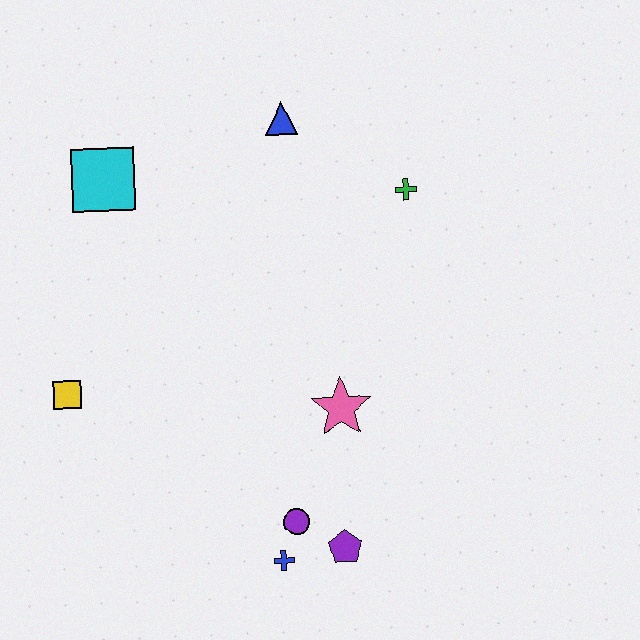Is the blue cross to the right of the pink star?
No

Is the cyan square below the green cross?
No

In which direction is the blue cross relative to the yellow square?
The blue cross is to the right of the yellow square.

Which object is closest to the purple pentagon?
The purple circle is closest to the purple pentagon.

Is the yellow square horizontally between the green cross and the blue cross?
No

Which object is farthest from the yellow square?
The green cross is farthest from the yellow square.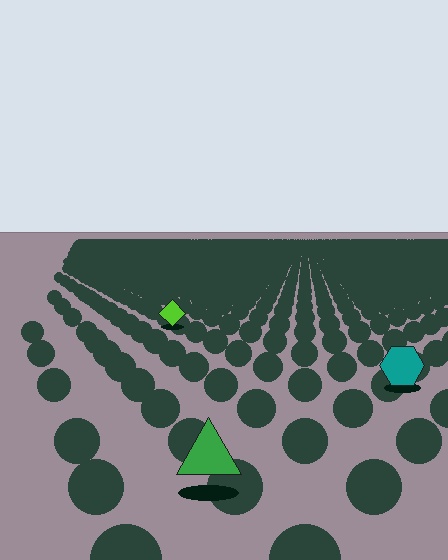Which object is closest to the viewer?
The green triangle is closest. The texture marks near it are larger and more spread out.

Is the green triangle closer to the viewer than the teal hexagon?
Yes. The green triangle is closer — you can tell from the texture gradient: the ground texture is coarser near it.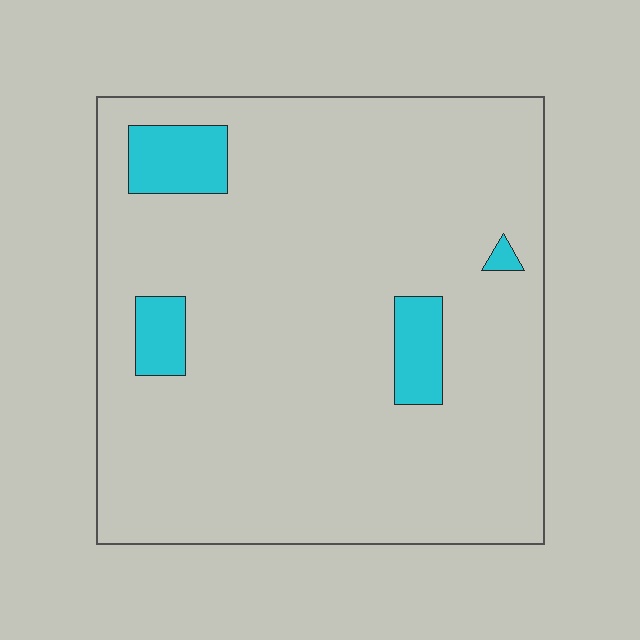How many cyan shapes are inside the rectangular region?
4.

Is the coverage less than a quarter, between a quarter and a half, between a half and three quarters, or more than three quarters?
Less than a quarter.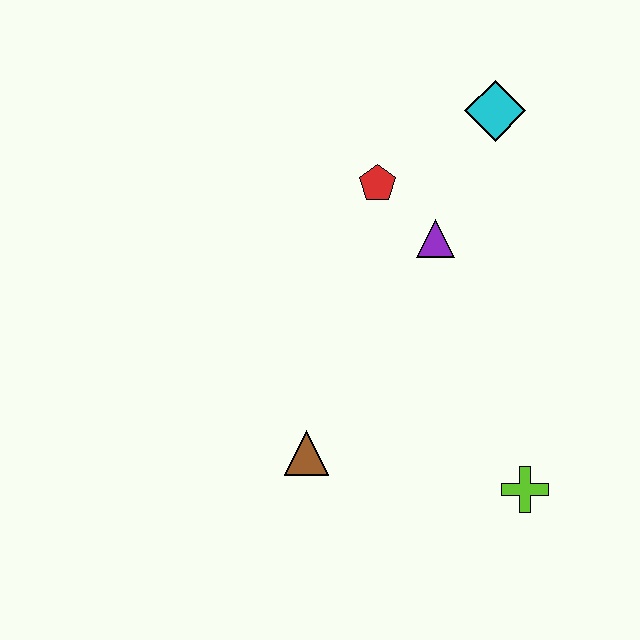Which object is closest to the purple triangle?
The red pentagon is closest to the purple triangle.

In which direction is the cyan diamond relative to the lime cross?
The cyan diamond is above the lime cross.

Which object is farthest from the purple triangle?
The lime cross is farthest from the purple triangle.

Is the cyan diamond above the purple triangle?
Yes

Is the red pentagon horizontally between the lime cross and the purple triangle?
No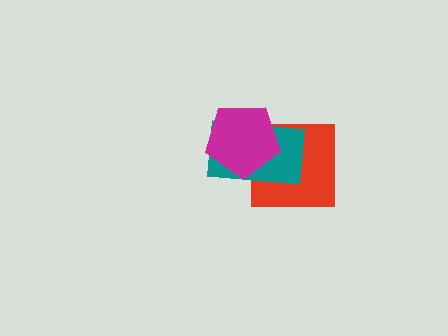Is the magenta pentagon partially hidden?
No, no other shape covers it.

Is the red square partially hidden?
Yes, it is partially covered by another shape.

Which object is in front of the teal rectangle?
The magenta pentagon is in front of the teal rectangle.